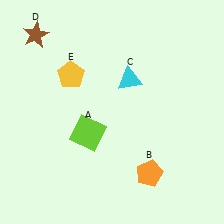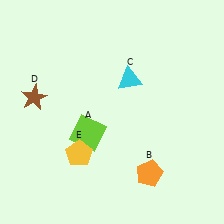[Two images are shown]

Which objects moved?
The objects that moved are: the brown star (D), the yellow pentagon (E).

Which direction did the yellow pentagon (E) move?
The yellow pentagon (E) moved down.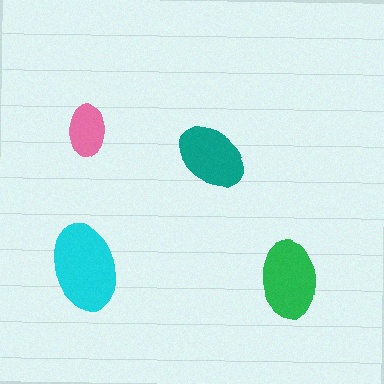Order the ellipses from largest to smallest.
the cyan one, the green one, the teal one, the pink one.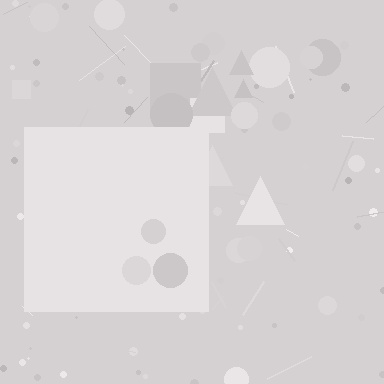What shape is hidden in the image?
A square is hidden in the image.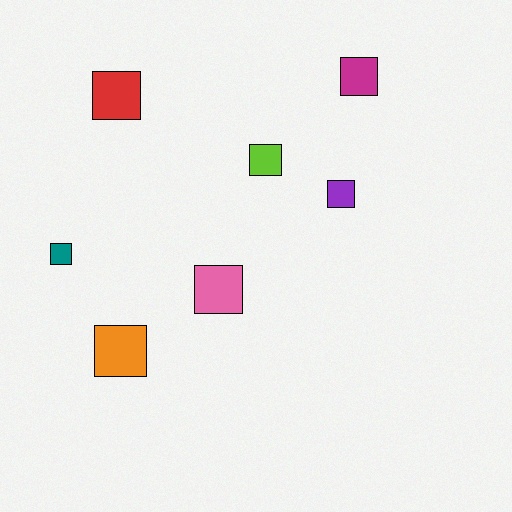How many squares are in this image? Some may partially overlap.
There are 7 squares.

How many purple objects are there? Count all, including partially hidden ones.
There is 1 purple object.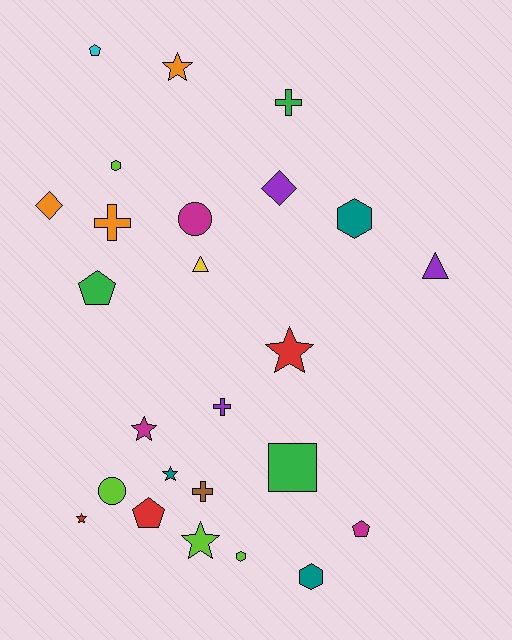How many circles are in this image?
There are 2 circles.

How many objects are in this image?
There are 25 objects.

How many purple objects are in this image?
There are 3 purple objects.